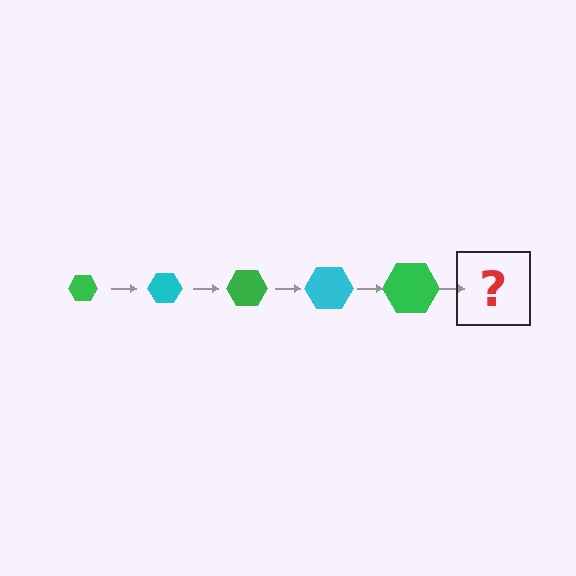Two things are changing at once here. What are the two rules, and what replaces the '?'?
The two rules are that the hexagon grows larger each step and the color cycles through green and cyan. The '?' should be a cyan hexagon, larger than the previous one.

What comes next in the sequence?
The next element should be a cyan hexagon, larger than the previous one.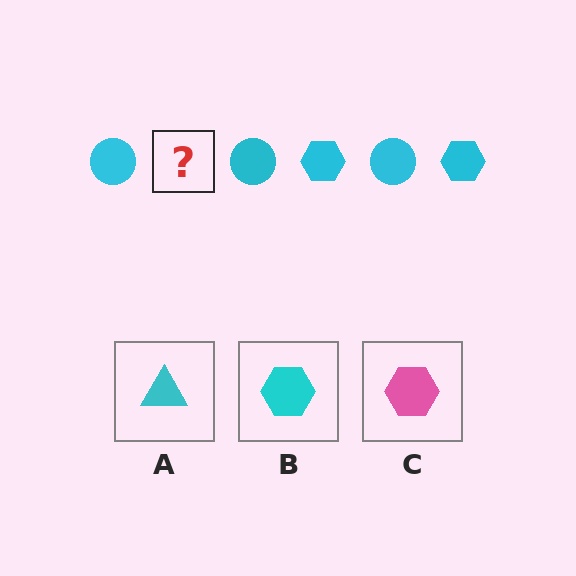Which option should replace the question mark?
Option B.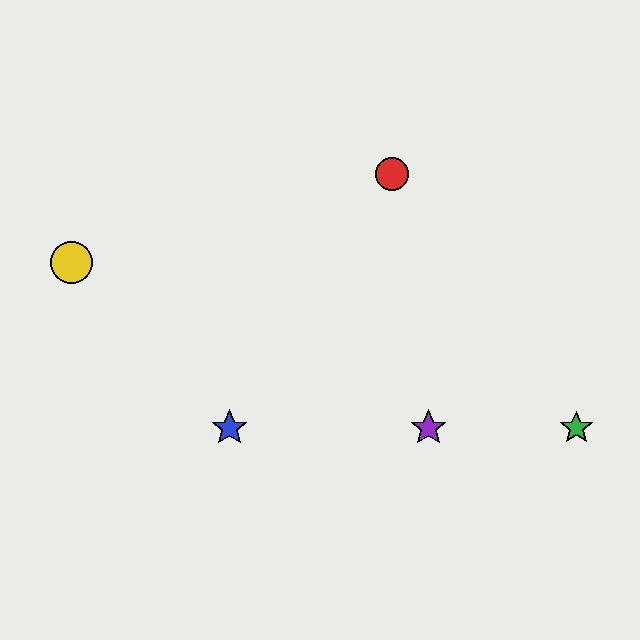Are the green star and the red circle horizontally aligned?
No, the green star is at y≈428 and the red circle is at y≈174.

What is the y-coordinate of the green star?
The green star is at y≈428.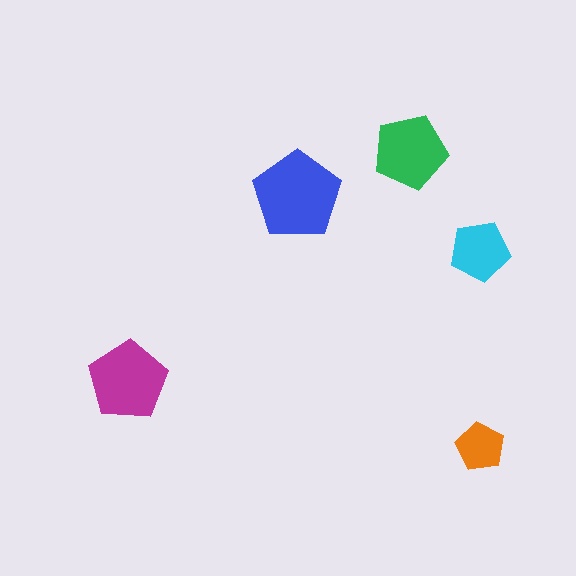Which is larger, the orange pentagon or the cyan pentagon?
The cyan one.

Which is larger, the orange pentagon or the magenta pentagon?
The magenta one.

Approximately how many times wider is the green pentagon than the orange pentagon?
About 1.5 times wider.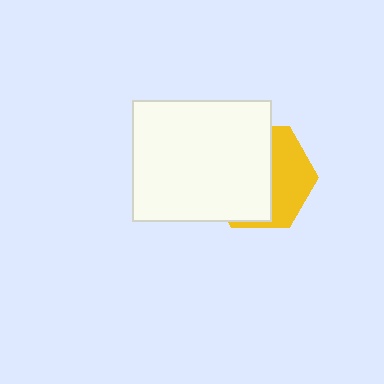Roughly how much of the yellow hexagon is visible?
A small part of it is visible (roughly 40%).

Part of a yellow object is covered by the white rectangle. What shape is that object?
It is a hexagon.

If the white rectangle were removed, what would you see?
You would see the complete yellow hexagon.